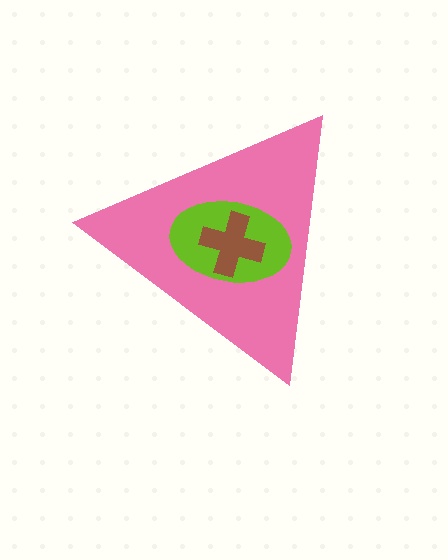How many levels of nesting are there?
3.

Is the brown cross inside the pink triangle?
Yes.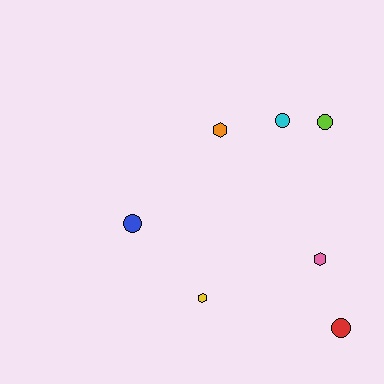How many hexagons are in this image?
There are 3 hexagons.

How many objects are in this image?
There are 7 objects.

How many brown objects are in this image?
There are no brown objects.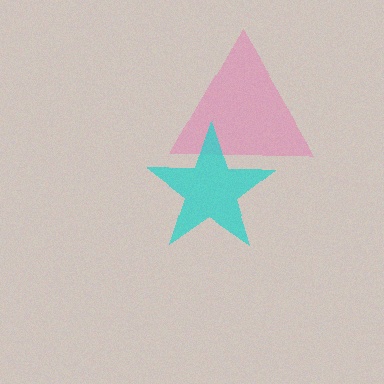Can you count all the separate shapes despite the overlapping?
Yes, there are 2 separate shapes.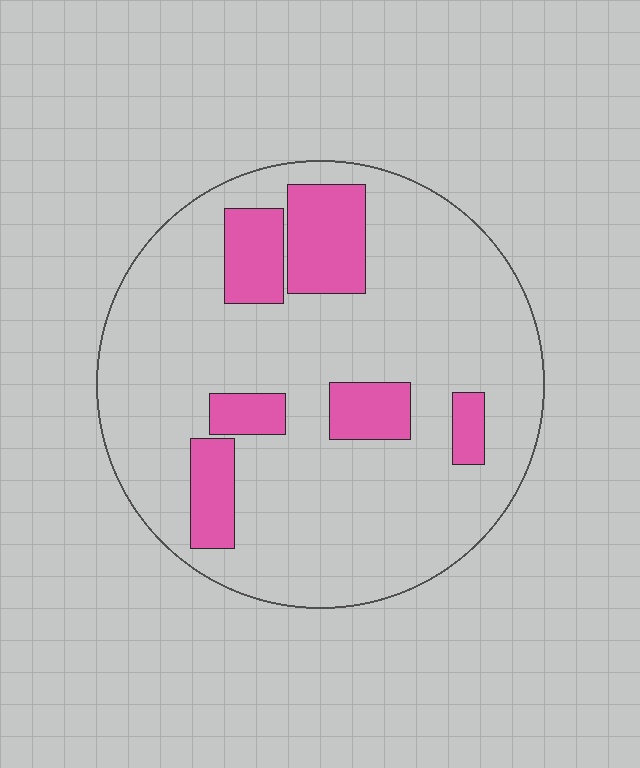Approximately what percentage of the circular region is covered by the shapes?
Approximately 20%.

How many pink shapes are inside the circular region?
6.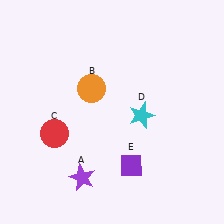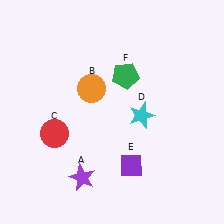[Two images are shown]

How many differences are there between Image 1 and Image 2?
There is 1 difference between the two images.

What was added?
A green pentagon (F) was added in Image 2.